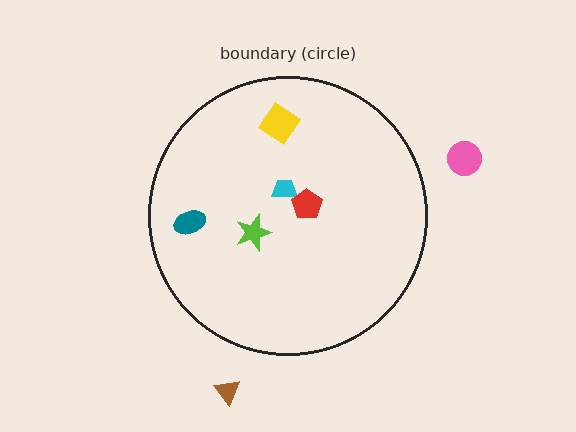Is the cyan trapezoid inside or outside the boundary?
Inside.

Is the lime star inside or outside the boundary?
Inside.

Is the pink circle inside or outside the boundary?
Outside.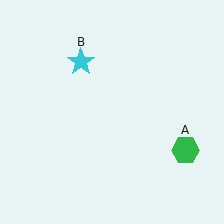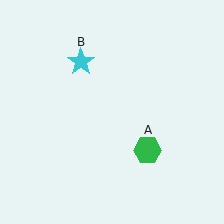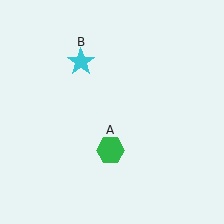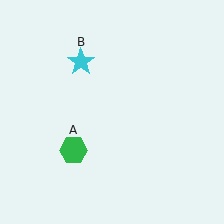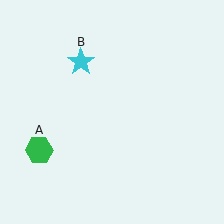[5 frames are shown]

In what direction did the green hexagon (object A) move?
The green hexagon (object A) moved left.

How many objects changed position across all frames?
1 object changed position: green hexagon (object A).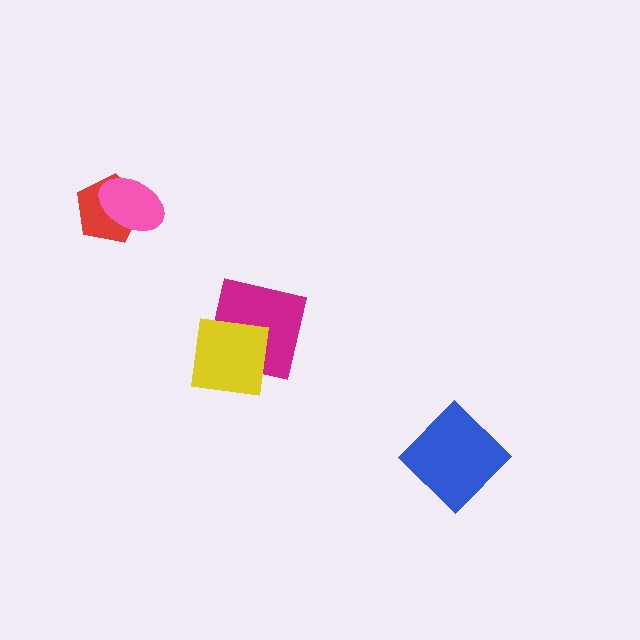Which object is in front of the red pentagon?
The pink ellipse is in front of the red pentagon.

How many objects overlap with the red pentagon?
1 object overlaps with the red pentagon.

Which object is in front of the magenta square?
The yellow square is in front of the magenta square.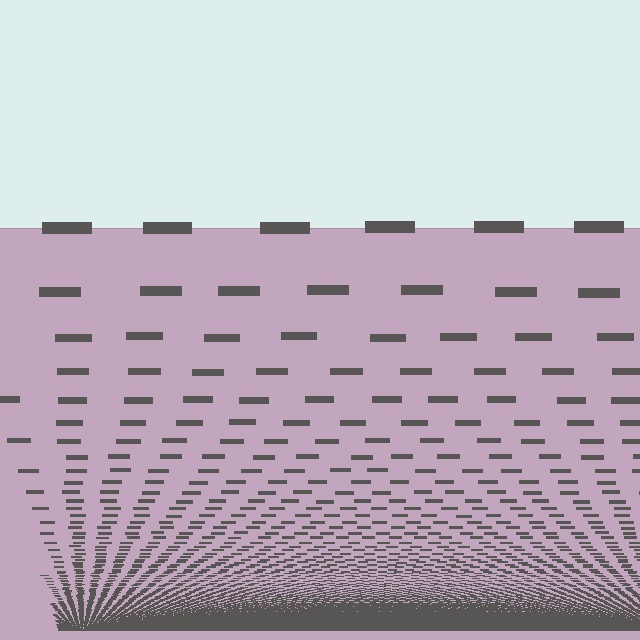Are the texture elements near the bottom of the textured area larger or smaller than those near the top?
Smaller. The gradient is inverted — elements near the bottom are smaller and denser.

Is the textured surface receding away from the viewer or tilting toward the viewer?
The surface appears to tilt toward the viewer. Texture elements get larger and sparser toward the top.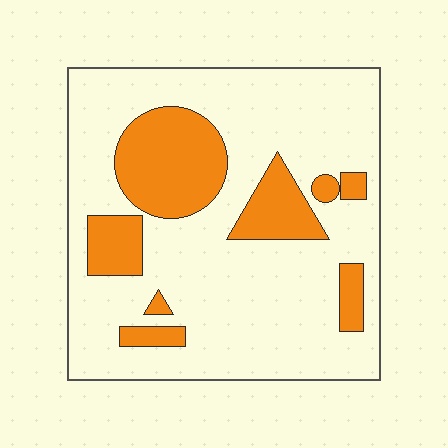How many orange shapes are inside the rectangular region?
8.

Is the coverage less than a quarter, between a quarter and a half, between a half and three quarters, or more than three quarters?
Less than a quarter.